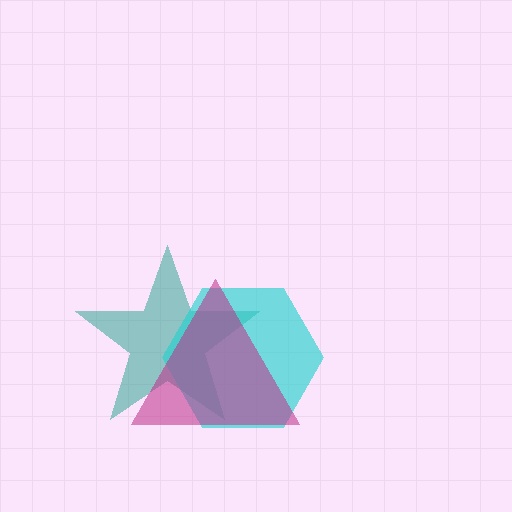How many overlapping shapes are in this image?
There are 3 overlapping shapes in the image.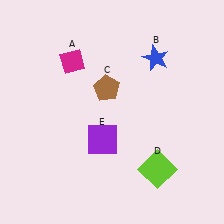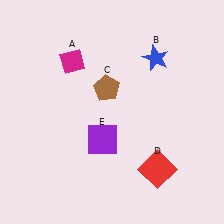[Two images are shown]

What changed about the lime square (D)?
In Image 1, D is lime. In Image 2, it changed to red.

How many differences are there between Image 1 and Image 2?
There is 1 difference between the two images.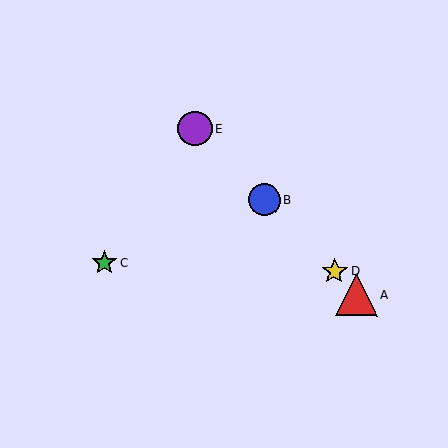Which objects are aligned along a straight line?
Objects A, B, D, E are aligned along a straight line.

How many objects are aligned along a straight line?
4 objects (A, B, D, E) are aligned along a straight line.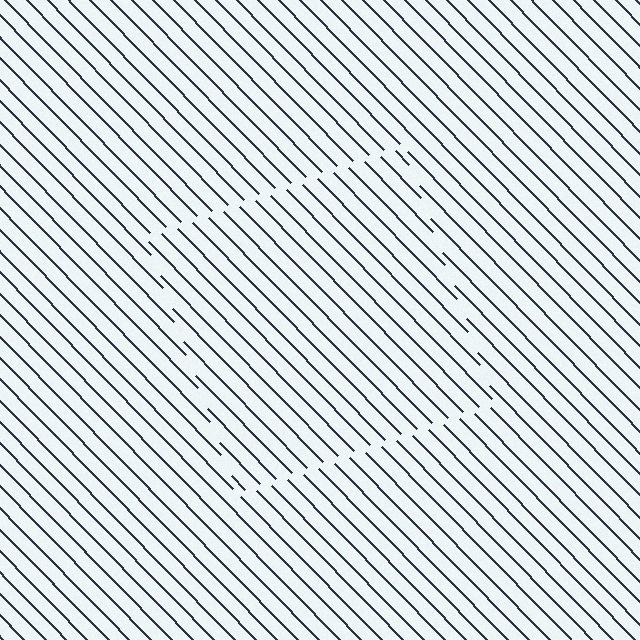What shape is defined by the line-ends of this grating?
An illusory square. The interior of the shape contains the same grating, shifted by half a period — the contour is defined by the phase discontinuity where line-ends from the inner and outer gratings abut.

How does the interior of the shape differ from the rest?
The interior of the shape contains the same grating, shifted by half a period — the contour is defined by the phase discontinuity where line-ends from the inner and outer gratings abut.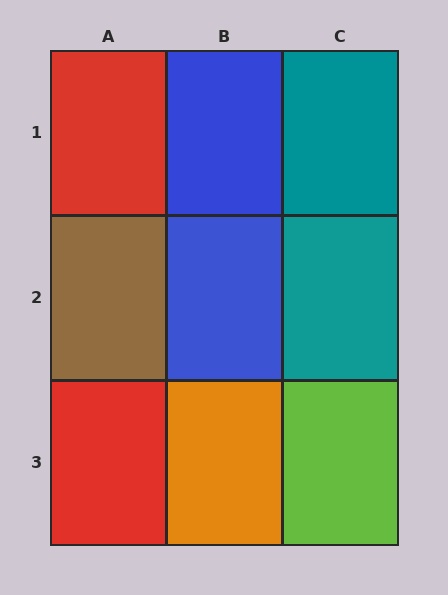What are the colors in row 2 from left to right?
Brown, blue, teal.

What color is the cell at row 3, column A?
Red.